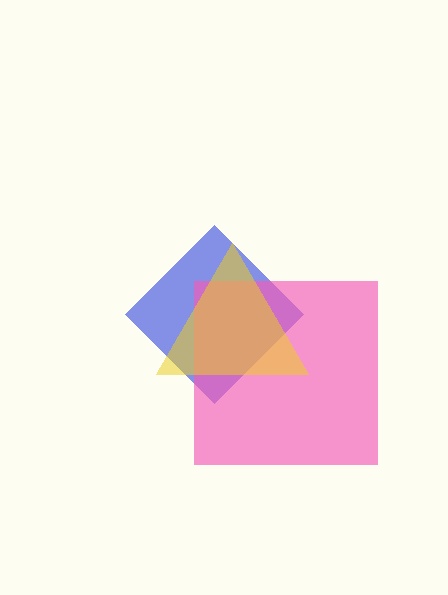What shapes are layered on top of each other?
The layered shapes are: a blue diamond, a pink square, a yellow triangle.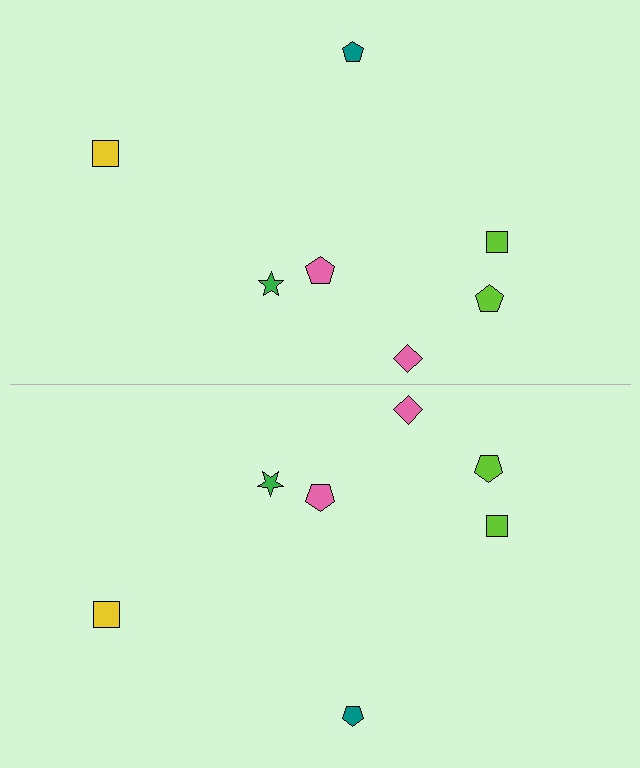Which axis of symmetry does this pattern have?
The pattern has a horizontal axis of symmetry running through the center of the image.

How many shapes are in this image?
There are 14 shapes in this image.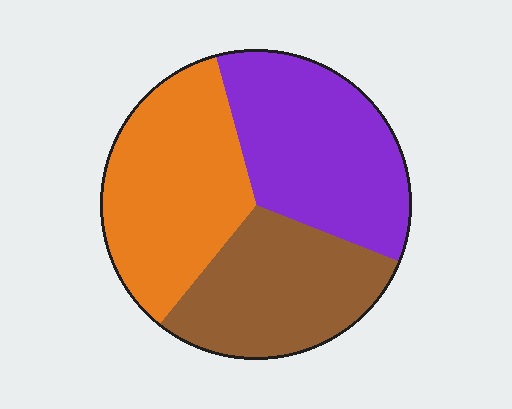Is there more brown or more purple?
Purple.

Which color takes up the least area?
Brown, at roughly 30%.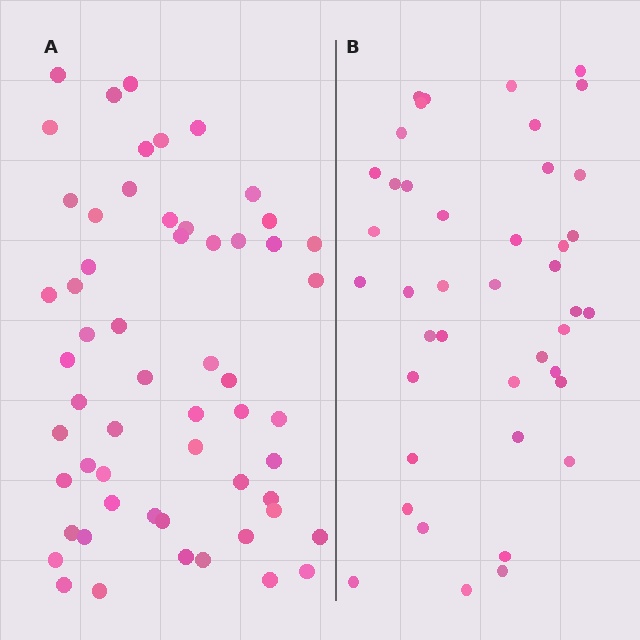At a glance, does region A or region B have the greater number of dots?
Region A (the left region) has more dots.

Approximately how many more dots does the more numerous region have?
Region A has approximately 15 more dots than region B.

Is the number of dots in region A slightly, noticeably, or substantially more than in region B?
Region A has noticeably more, but not dramatically so. The ratio is roughly 1.4 to 1.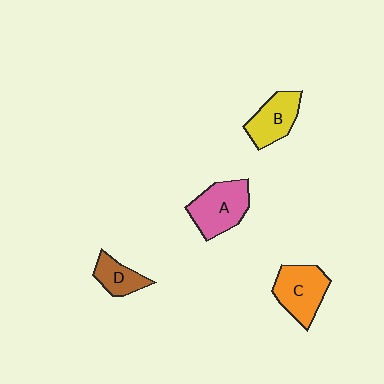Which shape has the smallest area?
Shape D (brown).